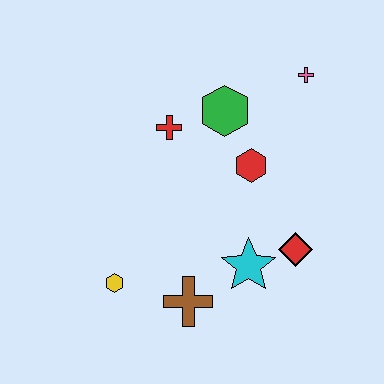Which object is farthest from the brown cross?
The pink cross is farthest from the brown cross.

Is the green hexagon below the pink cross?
Yes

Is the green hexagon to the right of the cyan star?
No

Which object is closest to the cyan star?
The red diamond is closest to the cyan star.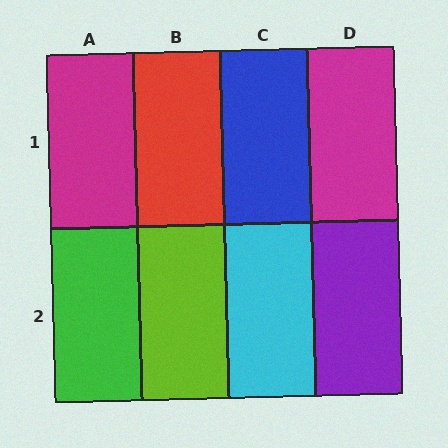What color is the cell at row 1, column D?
Magenta.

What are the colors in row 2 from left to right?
Green, lime, cyan, purple.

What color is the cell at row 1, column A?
Magenta.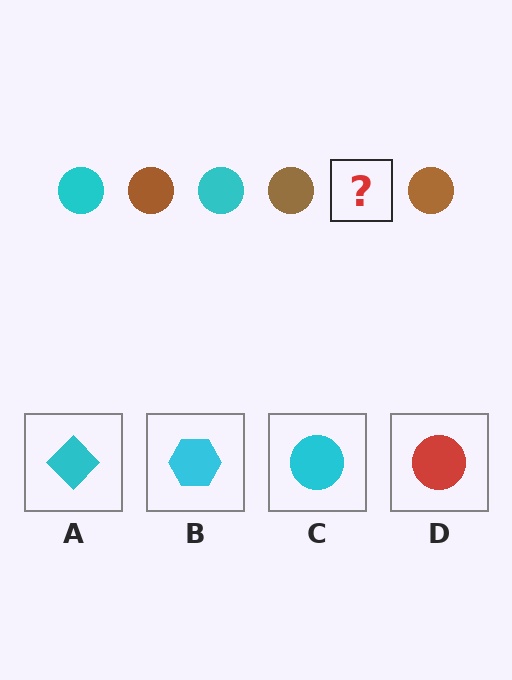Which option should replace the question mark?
Option C.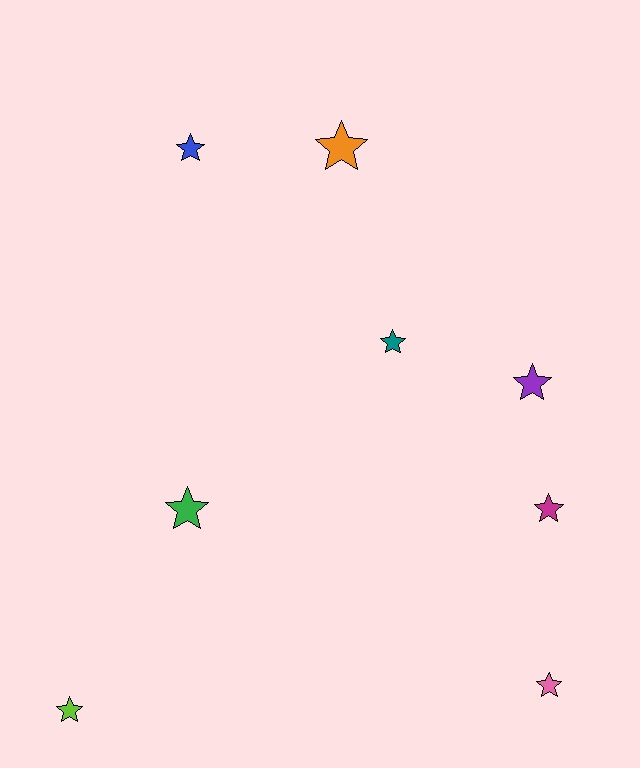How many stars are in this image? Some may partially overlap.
There are 8 stars.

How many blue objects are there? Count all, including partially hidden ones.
There is 1 blue object.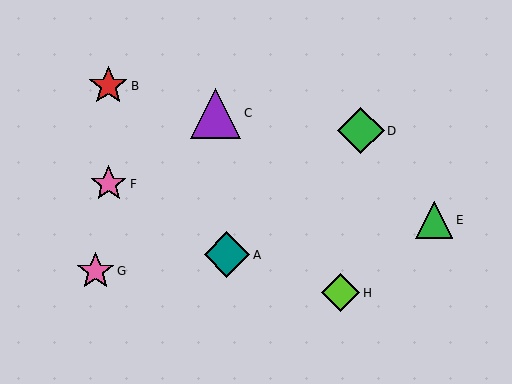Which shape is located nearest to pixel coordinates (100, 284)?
The pink star (labeled G) at (95, 271) is nearest to that location.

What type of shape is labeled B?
Shape B is a red star.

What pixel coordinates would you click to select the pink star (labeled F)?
Click at (109, 184) to select the pink star F.